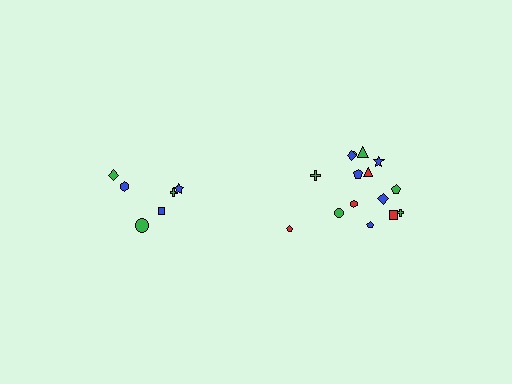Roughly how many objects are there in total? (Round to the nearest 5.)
Roughly 20 objects in total.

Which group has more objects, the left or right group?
The right group.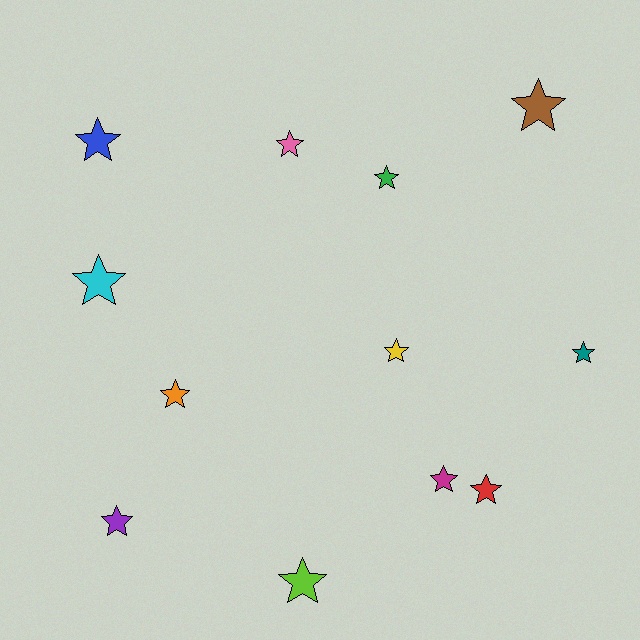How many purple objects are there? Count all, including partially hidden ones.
There is 1 purple object.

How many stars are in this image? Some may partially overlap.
There are 12 stars.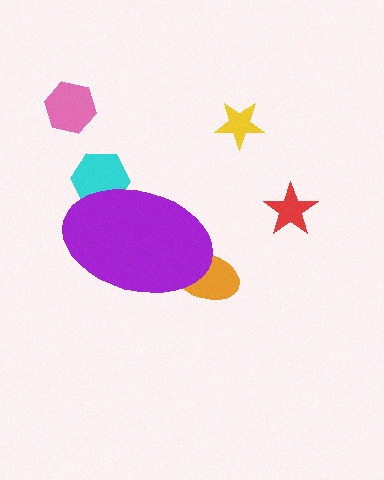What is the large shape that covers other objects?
A purple ellipse.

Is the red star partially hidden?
No, the red star is fully visible.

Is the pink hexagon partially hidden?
No, the pink hexagon is fully visible.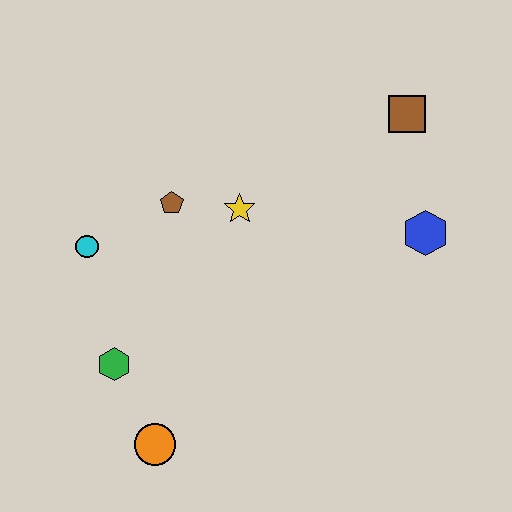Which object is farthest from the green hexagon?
The brown square is farthest from the green hexagon.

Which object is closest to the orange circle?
The green hexagon is closest to the orange circle.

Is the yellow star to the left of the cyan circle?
No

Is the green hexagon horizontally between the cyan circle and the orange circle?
Yes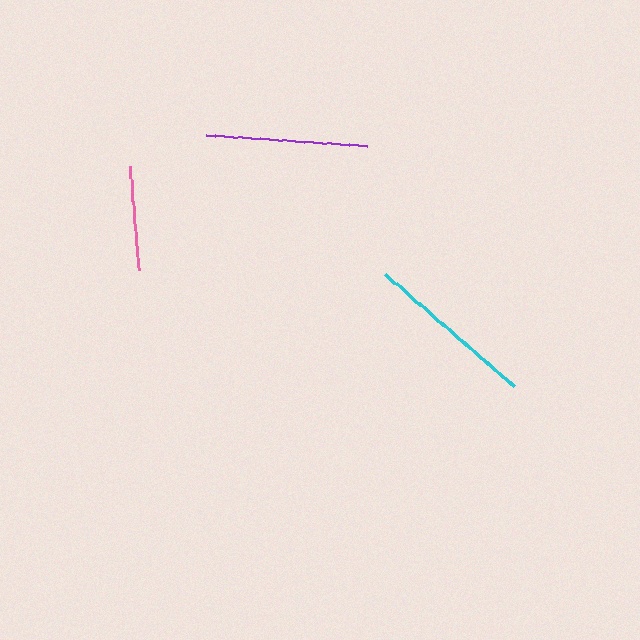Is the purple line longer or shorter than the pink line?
The purple line is longer than the pink line.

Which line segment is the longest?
The cyan line is the longest at approximately 171 pixels.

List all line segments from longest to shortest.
From longest to shortest: cyan, purple, pink.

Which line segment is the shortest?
The pink line is the shortest at approximately 104 pixels.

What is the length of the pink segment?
The pink segment is approximately 104 pixels long.